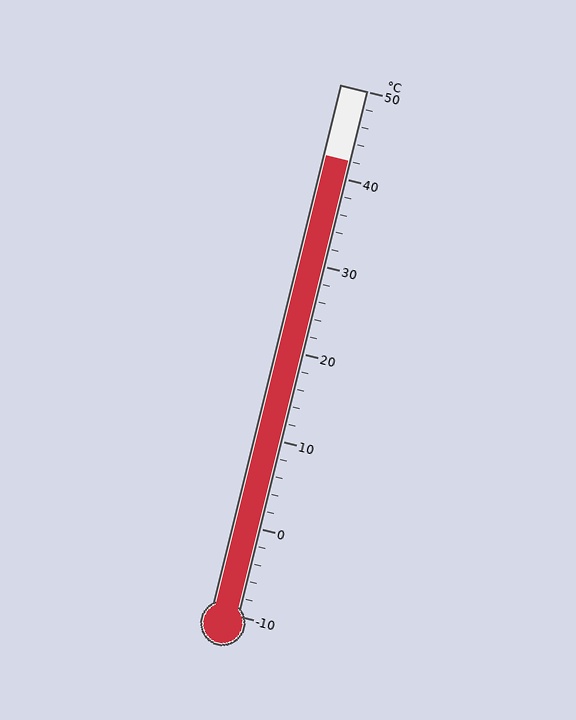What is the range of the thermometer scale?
The thermometer scale ranges from -10°C to 50°C.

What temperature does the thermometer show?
The thermometer shows approximately 42°C.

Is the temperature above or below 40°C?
The temperature is above 40°C.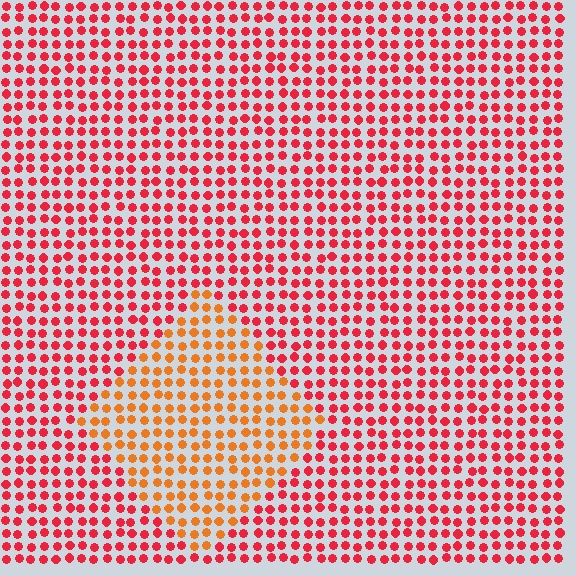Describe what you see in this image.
The image is filled with small red elements in a uniform arrangement. A diamond-shaped region is visible where the elements are tinted to a slightly different hue, forming a subtle color boundary.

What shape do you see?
I see a diamond.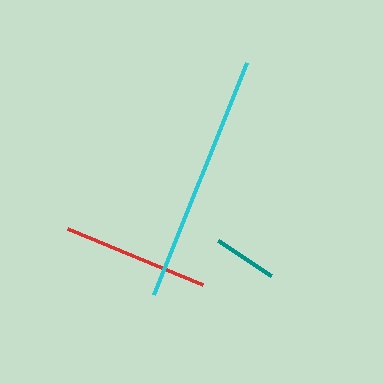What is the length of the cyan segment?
The cyan segment is approximately 250 pixels long.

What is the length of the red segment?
The red segment is approximately 145 pixels long.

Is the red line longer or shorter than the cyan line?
The cyan line is longer than the red line.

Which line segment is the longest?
The cyan line is the longest at approximately 250 pixels.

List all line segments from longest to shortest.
From longest to shortest: cyan, red, teal.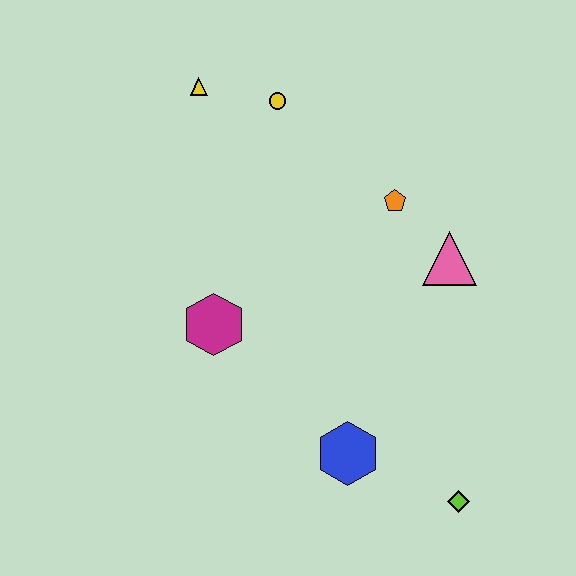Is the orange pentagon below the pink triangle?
No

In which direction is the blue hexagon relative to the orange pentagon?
The blue hexagon is below the orange pentagon.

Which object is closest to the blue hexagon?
The lime diamond is closest to the blue hexagon.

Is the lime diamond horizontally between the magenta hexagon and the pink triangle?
No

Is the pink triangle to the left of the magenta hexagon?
No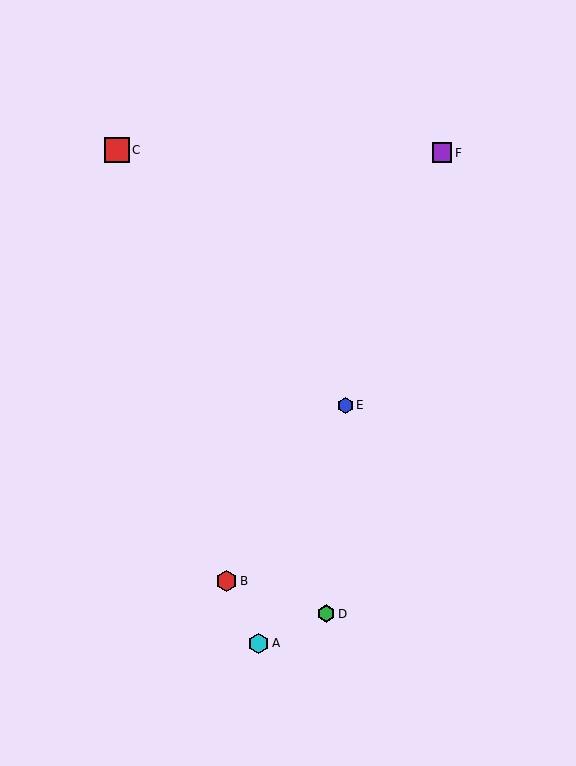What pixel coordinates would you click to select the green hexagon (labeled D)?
Click at (326, 614) to select the green hexagon D.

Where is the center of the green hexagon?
The center of the green hexagon is at (326, 614).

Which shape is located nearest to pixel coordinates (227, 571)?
The red hexagon (labeled B) at (226, 581) is nearest to that location.